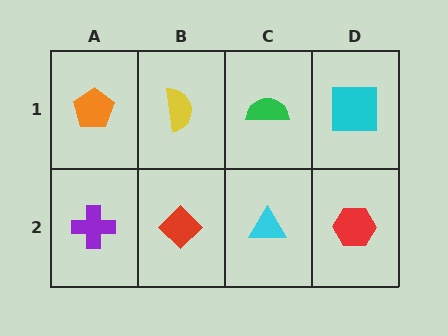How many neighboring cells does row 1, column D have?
2.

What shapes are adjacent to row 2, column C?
A green semicircle (row 1, column C), a red diamond (row 2, column B), a red hexagon (row 2, column D).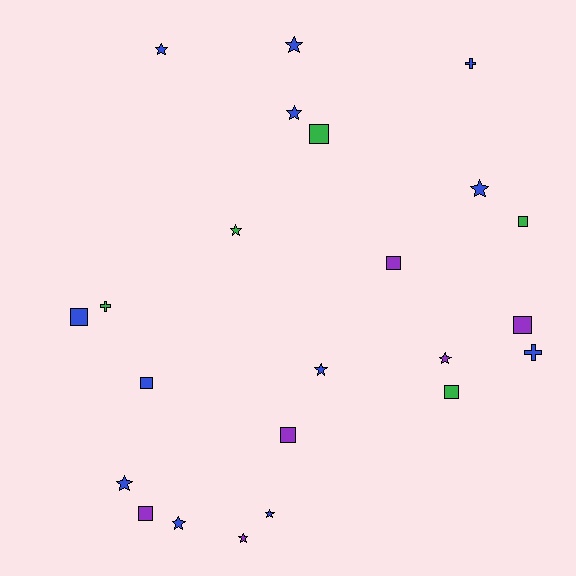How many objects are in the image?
There are 23 objects.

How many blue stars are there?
There are 8 blue stars.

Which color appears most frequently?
Blue, with 12 objects.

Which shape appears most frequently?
Star, with 11 objects.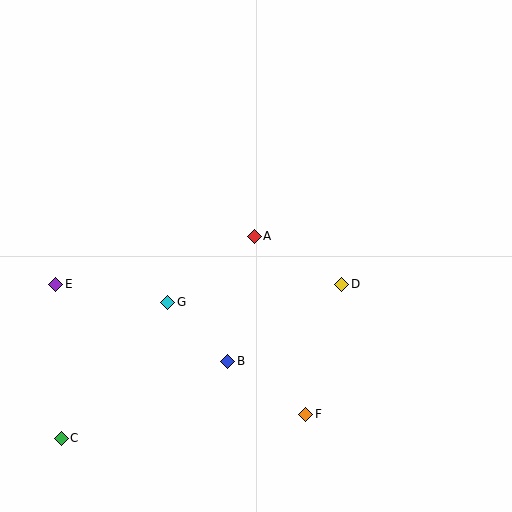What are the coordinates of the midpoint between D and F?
The midpoint between D and F is at (324, 349).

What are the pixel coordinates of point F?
Point F is at (306, 414).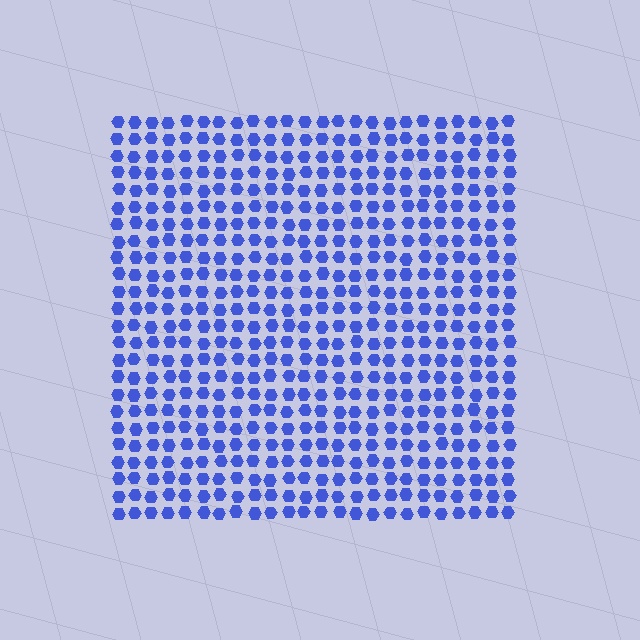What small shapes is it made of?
It is made of small hexagons.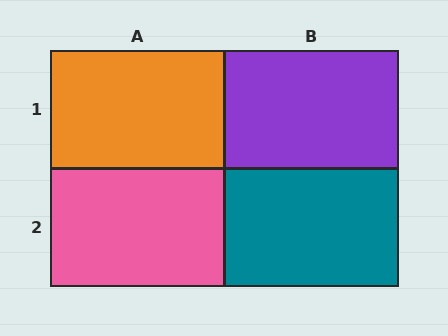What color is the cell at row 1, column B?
Purple.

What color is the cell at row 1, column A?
Orange.